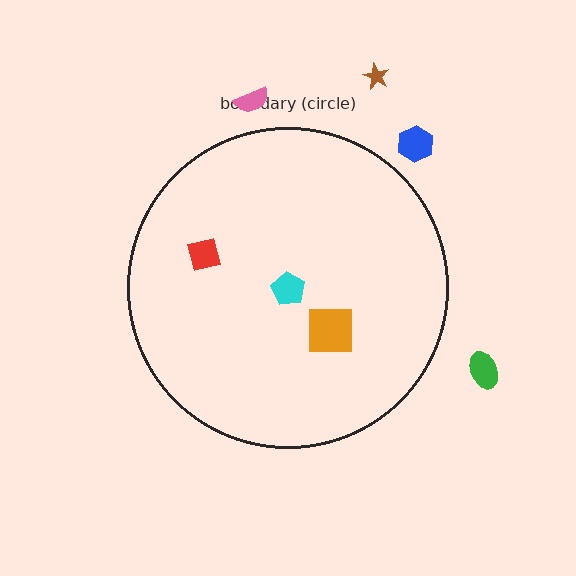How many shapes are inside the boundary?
3 inside, 4 outside.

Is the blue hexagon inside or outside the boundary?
Outside.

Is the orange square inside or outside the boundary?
Inside.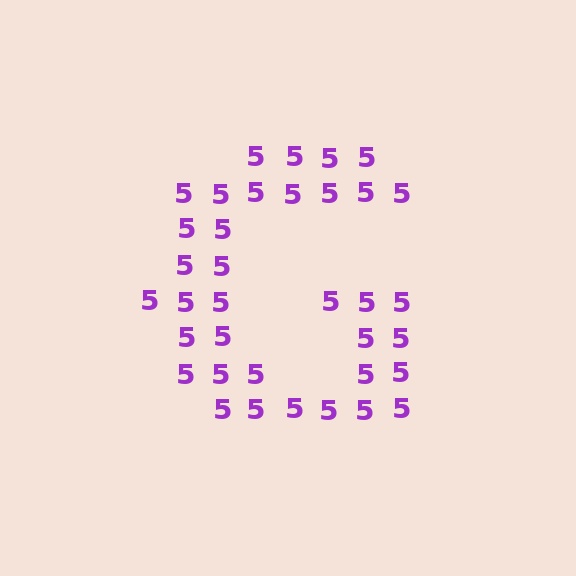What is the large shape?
The large shape is the letter G.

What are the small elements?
The small elements are digit 5's.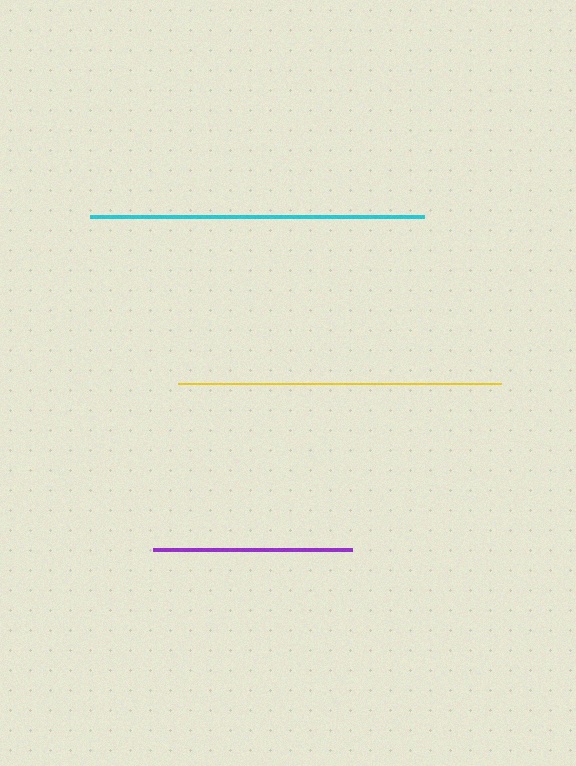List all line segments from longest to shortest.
From longest to shortest: cyan, yellow, purple.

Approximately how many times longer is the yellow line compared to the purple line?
The yellow line is approximately 1.6 times the length of the purple line.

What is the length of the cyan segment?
The cyan segment is approximately 334 pixels long.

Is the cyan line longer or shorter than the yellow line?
The cyan line is longer than the yellow line.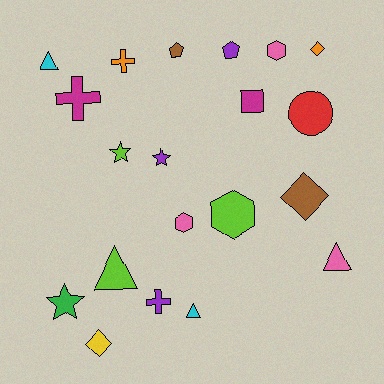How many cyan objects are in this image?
There are 2 cyan objects.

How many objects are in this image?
There are 20 objects.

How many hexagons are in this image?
There are 3 hexagons.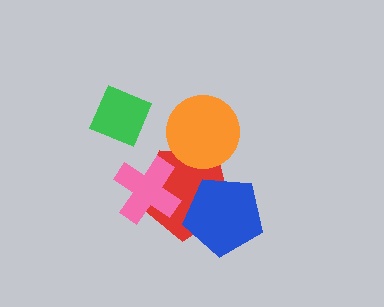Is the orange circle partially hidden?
No, no other shape covers it.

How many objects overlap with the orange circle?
1 object overlaps with the orange circle.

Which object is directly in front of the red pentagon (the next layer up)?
The pink cross is directly in front of the red pentagon.